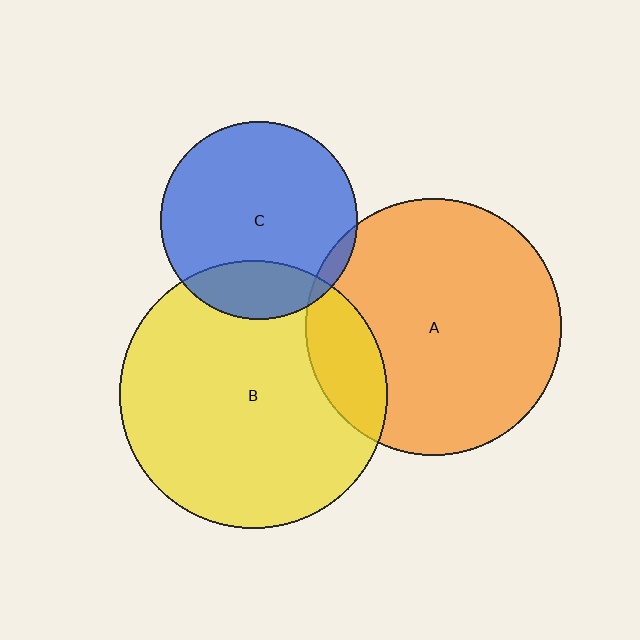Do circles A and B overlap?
Yes.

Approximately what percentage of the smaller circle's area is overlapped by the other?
Approximately 15%.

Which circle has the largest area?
Circle B (yellow).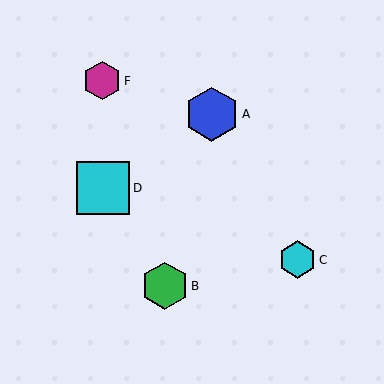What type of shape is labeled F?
Shape F is a magenta hexagon.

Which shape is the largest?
The blue hexagon (labeled A) is the largest.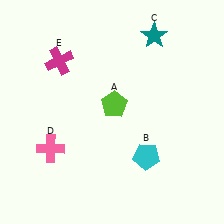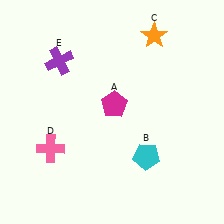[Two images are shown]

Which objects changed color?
A changed from lime to magenta. C changed from teal to orange. E changed from magenta to purple.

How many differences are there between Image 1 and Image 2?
There are 3 differences between the two images.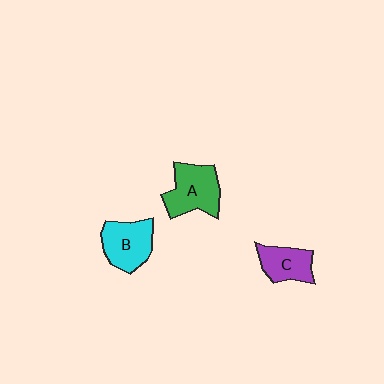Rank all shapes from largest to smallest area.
From largest to smallest: A (green), B (cyan), C (purple).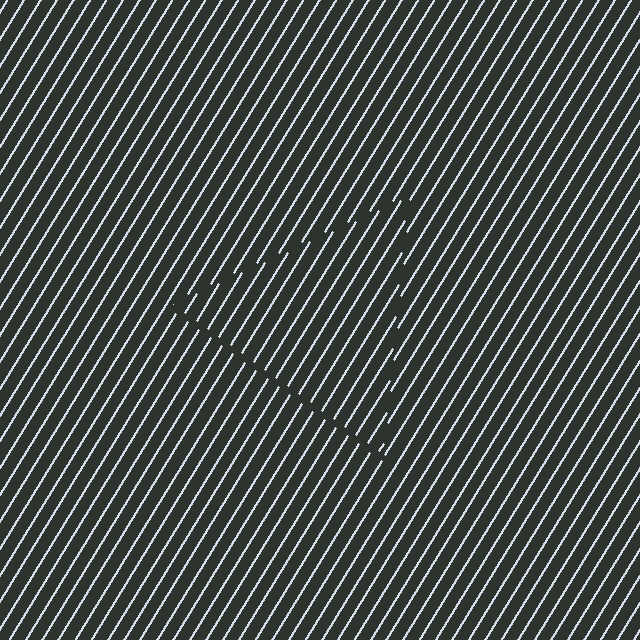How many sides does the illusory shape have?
3 sides — the line-ends trace a triangle.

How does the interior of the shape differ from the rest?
The interior of the shape contains the same grating, shifted by half a period — the contour is defined by the phase discontinuity where line-ends from the inner and outer gratings abut.